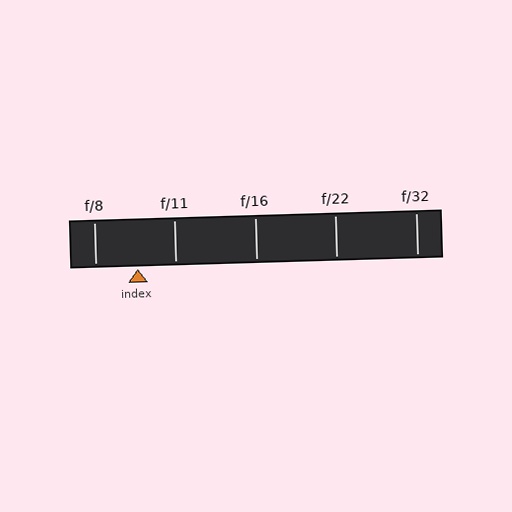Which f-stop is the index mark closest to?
The index mark is closest to f/11.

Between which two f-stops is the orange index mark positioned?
The index mark is between f/8 and f/11.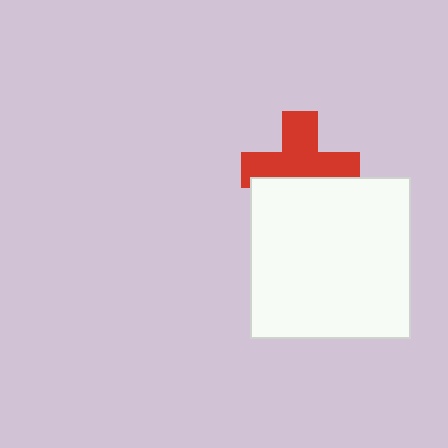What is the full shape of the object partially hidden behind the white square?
The partially hidden object is a red cross.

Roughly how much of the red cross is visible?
About half of it is visible (roughly 64%).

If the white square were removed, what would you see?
You would see the complete red cross.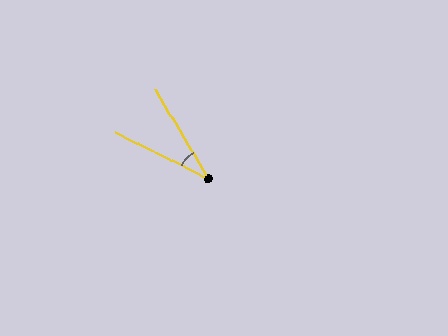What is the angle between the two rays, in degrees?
Approximately 33 degrees.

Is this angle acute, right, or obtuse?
It is acute.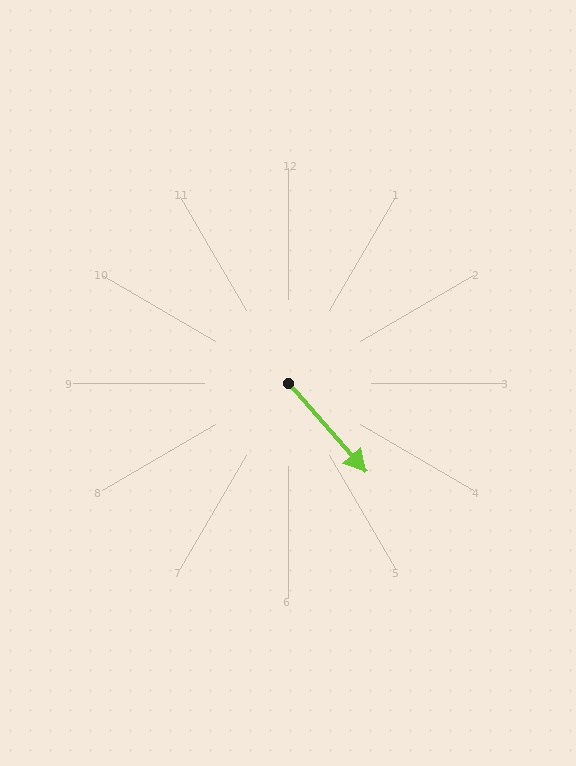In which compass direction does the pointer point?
Southeast.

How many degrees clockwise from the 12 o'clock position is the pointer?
Approximately 139 degrees.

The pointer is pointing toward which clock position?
Roughly 5 o'clock.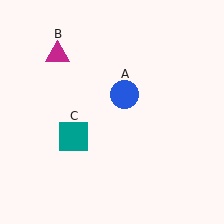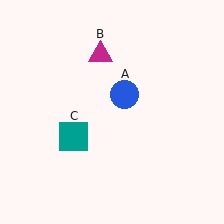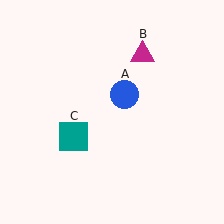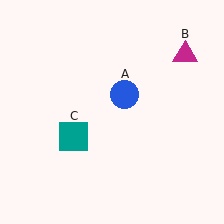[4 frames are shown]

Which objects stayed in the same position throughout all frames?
Blue circle (object A) and teal square (object C) remained stationary.